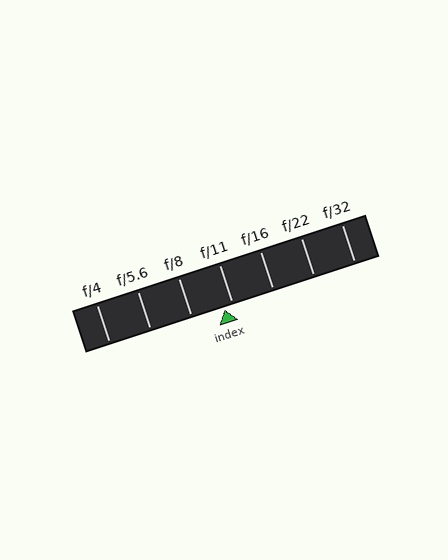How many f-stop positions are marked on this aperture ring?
There are 7 f-stop positions marked.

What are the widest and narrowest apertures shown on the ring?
The widest aperture shown is f/4 and the narrowest is f/32.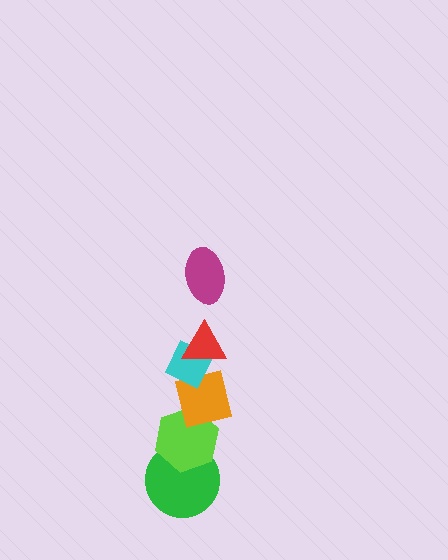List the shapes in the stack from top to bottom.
From top to bottom: the magenta ellipse, the red triangle, the cyan diamond, the orange square, the lime hexagon, the green circle.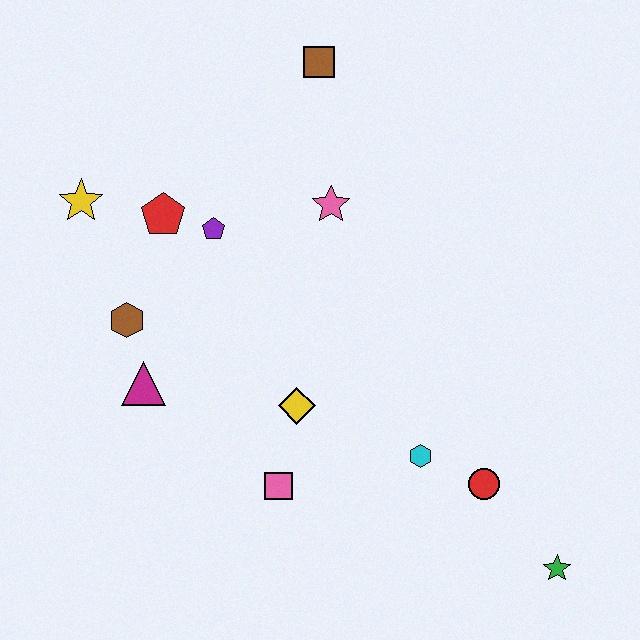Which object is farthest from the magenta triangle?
The green star is farthest from the magenta triangle.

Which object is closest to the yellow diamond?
The pink square is closest to the yellow diamond.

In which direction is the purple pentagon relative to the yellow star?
The purple pentagon is to the right of the yellow star.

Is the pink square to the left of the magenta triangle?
No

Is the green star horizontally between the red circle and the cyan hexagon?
No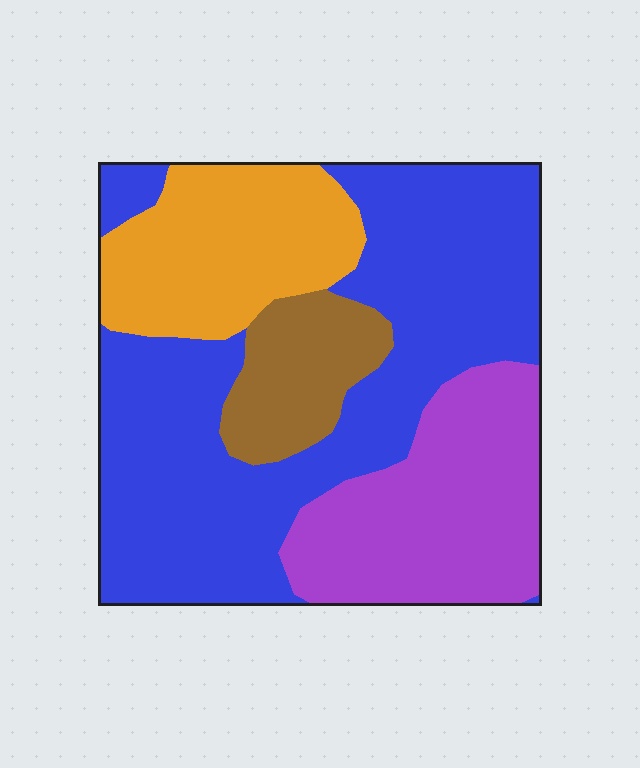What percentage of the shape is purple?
Purple covers about 25% of the shape.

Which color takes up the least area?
Brown, at roughly 10%.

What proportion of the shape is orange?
Orange covers 18% of the shape.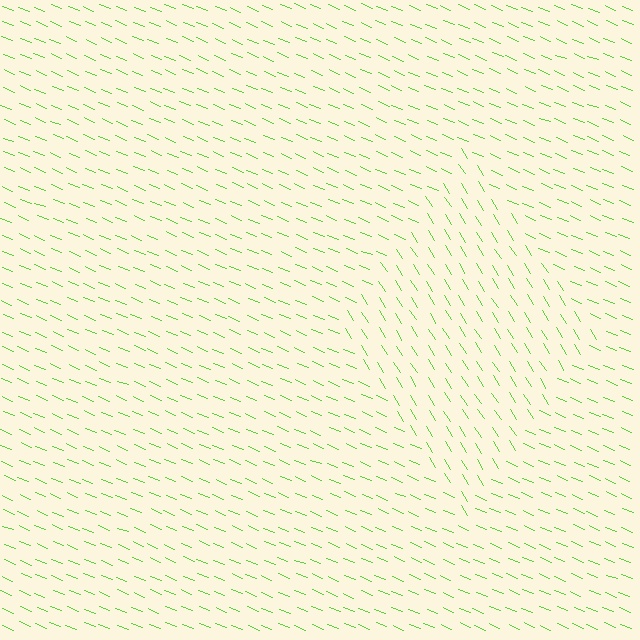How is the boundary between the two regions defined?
The boundary is defined purely by a change in line orientation (approximately 35 degrees difference). All lines are the same color and thickness.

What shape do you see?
I see a diamond.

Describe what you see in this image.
The image is filled with small lime line segments. A diamond region in the image has lines oriented differently from the surrounding lines, creating a visible texture boundary.